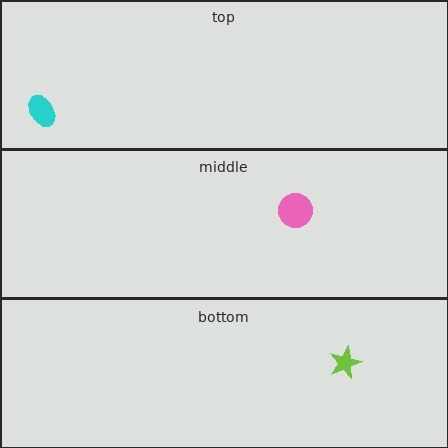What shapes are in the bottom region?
The lime star.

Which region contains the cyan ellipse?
The top region.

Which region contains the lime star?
The bottom region.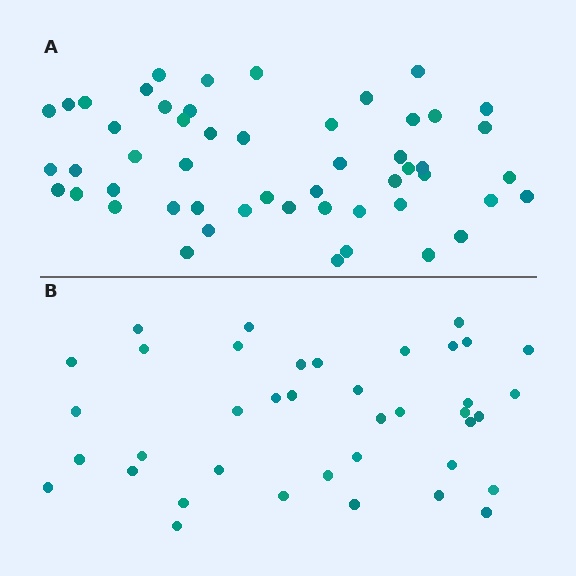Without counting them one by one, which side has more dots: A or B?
Region A (the top region) has more dots.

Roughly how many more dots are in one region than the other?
Region A has approximately 15 more dots than region B.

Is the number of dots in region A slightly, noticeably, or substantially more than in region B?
Region A has noticeably more, but not dramatically so. The ratio is roughly 1.3 to 1.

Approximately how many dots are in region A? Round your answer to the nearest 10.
About 50 dots. (The exact count is 52, which rounds to 50.)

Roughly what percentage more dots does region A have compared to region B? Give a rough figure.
About 35% more.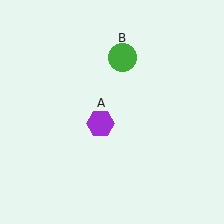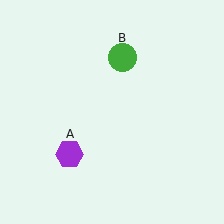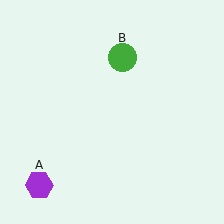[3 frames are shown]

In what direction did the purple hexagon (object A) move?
The purple hexagon (object A) moved down and to the left.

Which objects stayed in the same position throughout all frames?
Green circle (object B) remained stationary.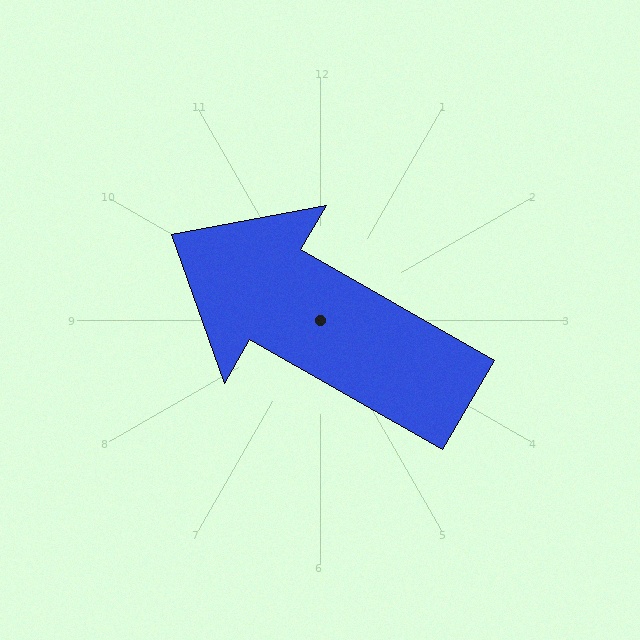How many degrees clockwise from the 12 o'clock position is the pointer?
Approximately 300 degrees.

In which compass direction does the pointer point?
Northwest.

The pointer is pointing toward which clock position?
Roughly 10 o'clock.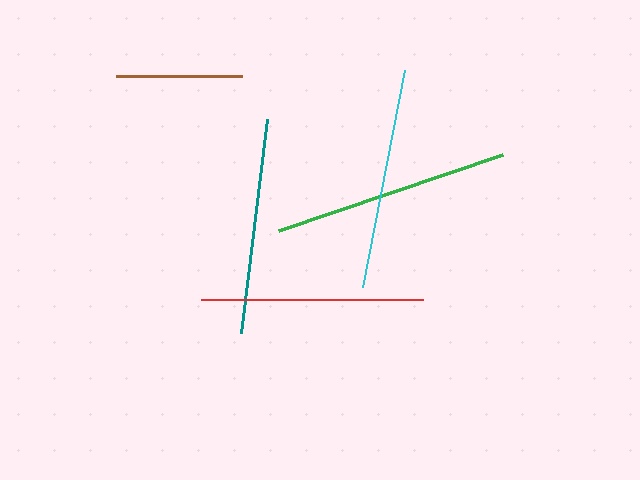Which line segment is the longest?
The green line is the longest at approximately 237 pixels.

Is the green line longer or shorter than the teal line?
The green line is longer than the teal line.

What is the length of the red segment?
The red segment is approximately 222 pixels long.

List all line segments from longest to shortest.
From longest to shortest: green, red, cyan, teal, brown.